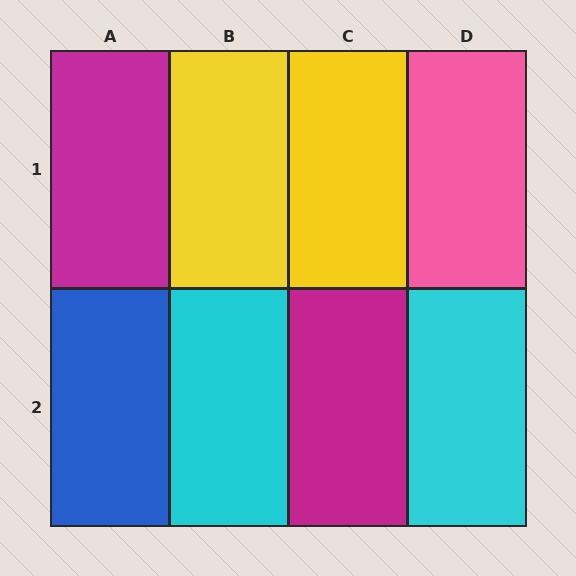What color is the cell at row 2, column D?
Cyan.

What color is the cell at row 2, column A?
Blue.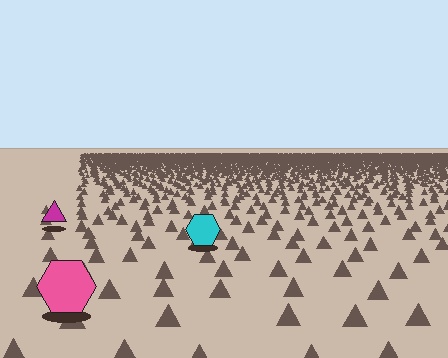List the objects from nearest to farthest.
From nearest to farthest: the pink hexagon, the cyan hexagon, the magenta triangle.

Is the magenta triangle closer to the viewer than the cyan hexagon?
No. The cyan hexagon is closer — you can tell from the texture gradient: the ground texture is coarser near it.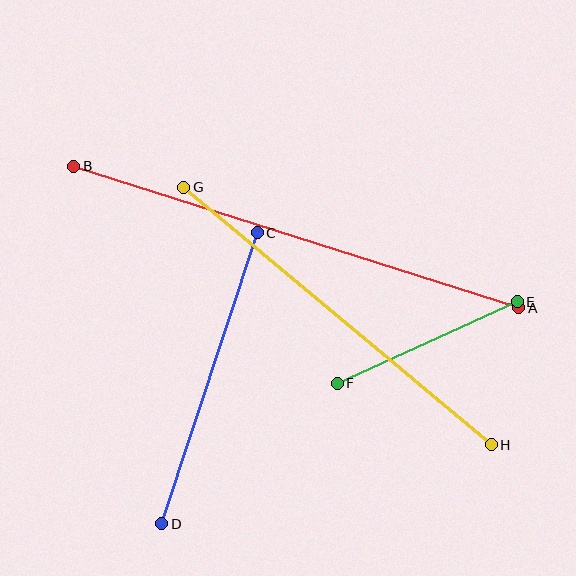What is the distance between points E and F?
The distance is approximately 198 pixels.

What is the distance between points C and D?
The distance is approximately 306 pixels.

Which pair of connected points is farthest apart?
Points A and B are farthest apart.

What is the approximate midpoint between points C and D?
The midpoint is at approximately (210, 378) pixels.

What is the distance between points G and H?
The distance is approximately 401 pixels.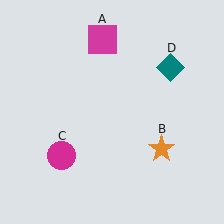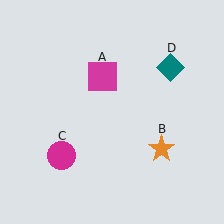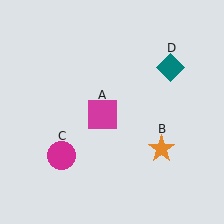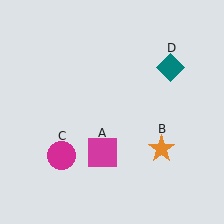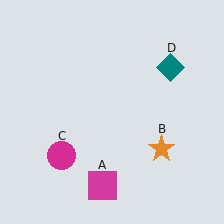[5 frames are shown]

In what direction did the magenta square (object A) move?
The magenta square (object A) moved down.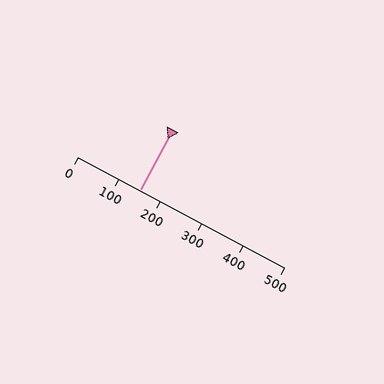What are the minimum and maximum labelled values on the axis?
The axis runs from 0 to 500.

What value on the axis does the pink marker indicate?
The marker indicates approximately 150.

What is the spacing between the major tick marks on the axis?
The major ticks are spaced 100 apart.